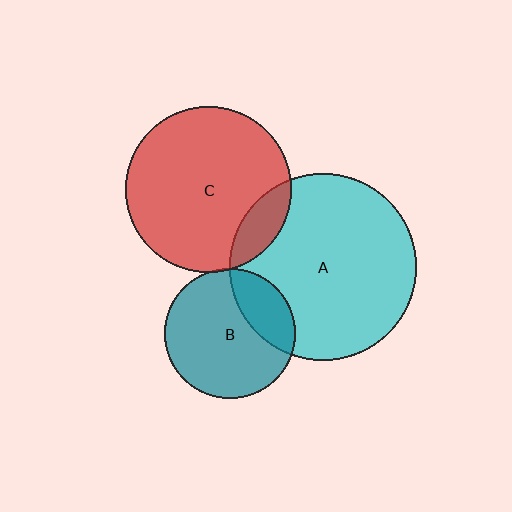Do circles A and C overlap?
Yes.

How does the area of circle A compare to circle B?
Approximately 2.1 times.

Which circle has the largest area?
Circle A (cyan).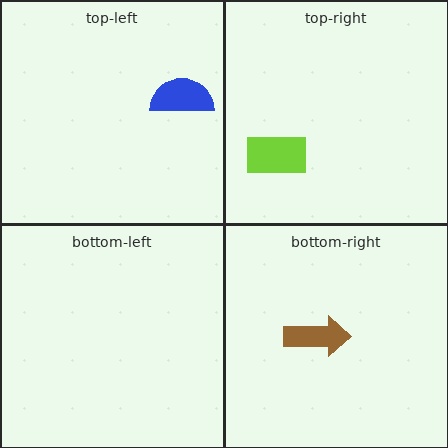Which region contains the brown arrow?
The bottom-right region.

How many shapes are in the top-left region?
1.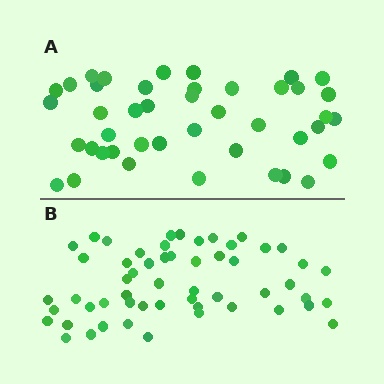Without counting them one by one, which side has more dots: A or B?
Region B (the bottom region) has more dots.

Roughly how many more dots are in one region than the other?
Region B has roughly 12 or so more dots than region A.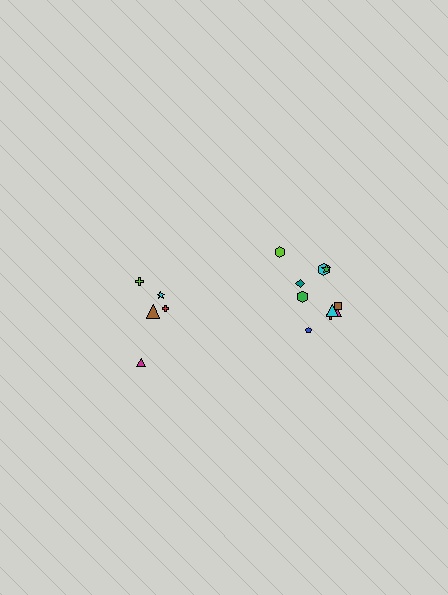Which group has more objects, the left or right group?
The right group.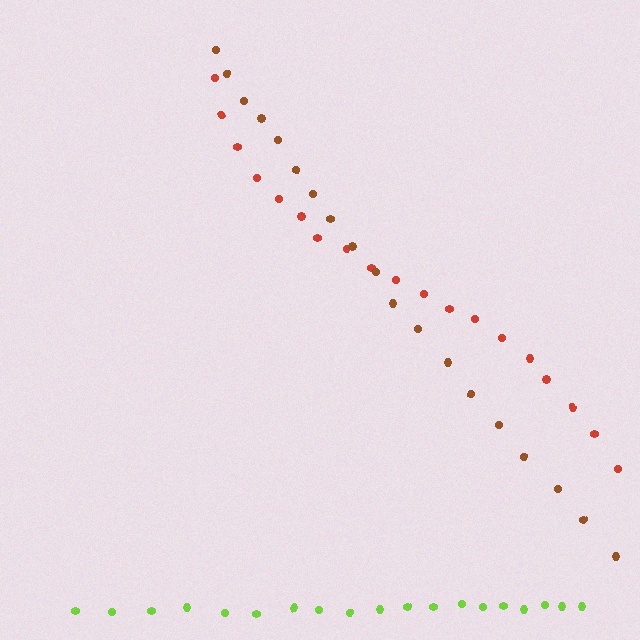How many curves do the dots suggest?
There are 3 distinct paths.